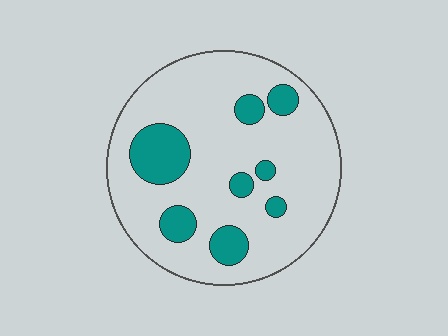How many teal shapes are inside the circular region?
8.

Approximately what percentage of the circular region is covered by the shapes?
Approximately 20%.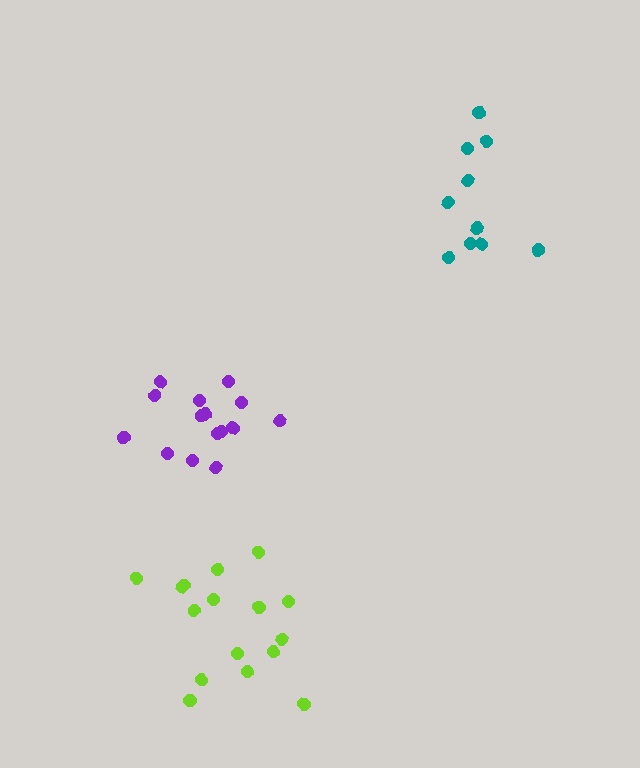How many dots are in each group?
Group 1: 10 dots, Group 2: 15 dots, Group 3: 16 dots (41 total).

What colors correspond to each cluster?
The clusters are colored: teal, purple, lime.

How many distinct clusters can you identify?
There are 3 distinct clusters.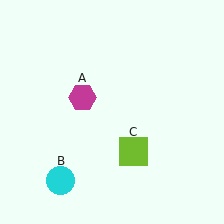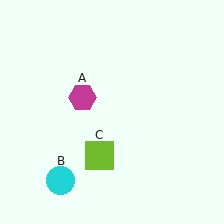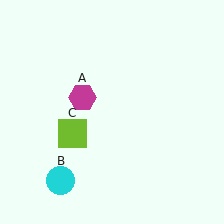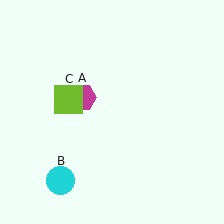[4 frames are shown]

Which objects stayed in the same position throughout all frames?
Magenta hexagon (object A) and cyan circle (object B) remained stationary.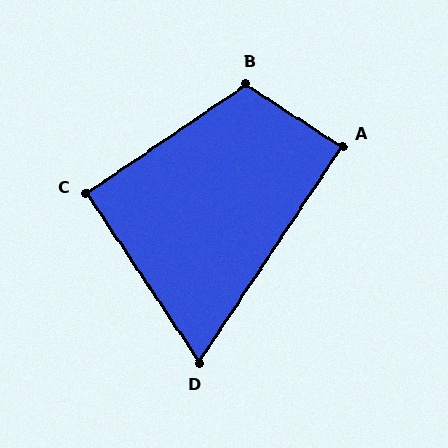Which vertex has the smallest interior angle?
D, at approximately 67 degrees.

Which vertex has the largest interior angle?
B, at approximately 113 degrees.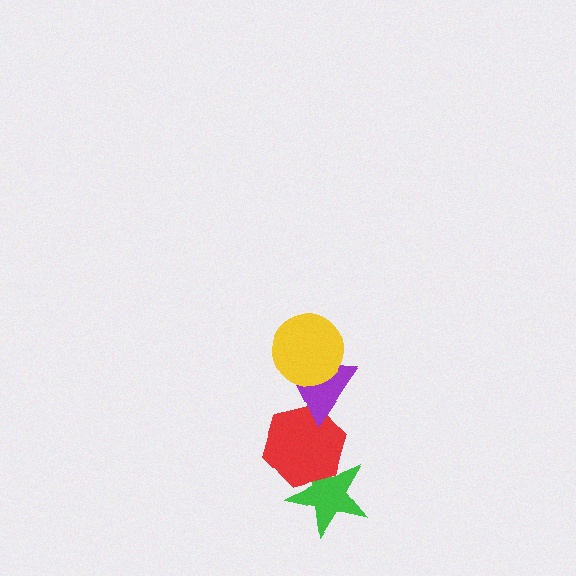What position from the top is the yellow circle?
The yellow circle is 1st from the top.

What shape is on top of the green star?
The red hexagon is on top of the green star.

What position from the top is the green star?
The green star is 4th from the top.